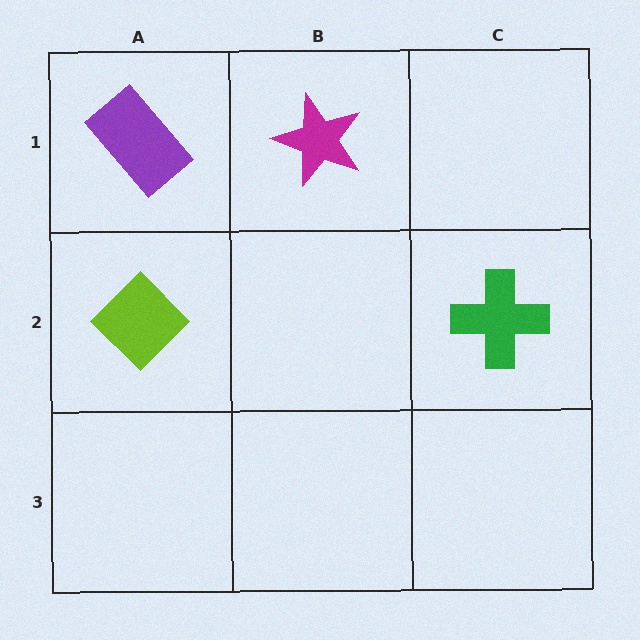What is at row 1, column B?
A magenta star.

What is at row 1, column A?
A purple rectangle.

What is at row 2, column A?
A lime diamond.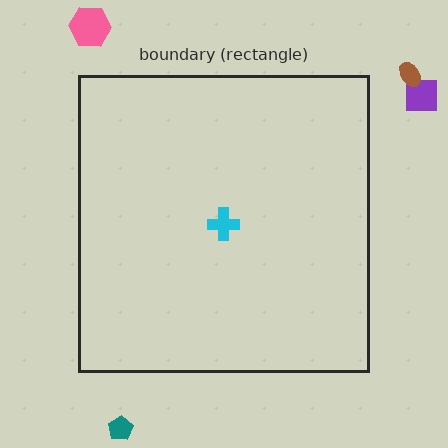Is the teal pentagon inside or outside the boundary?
Outside.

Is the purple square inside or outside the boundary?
Outside.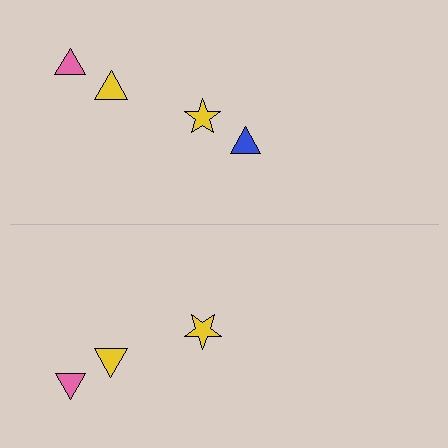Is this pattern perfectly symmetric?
No, the pattern is not perfectly symmetric. A blue triangle is missing from the bottom side.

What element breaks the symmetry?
A blue triangle is missing from the bottom side.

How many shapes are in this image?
There are 7 shapes in this image.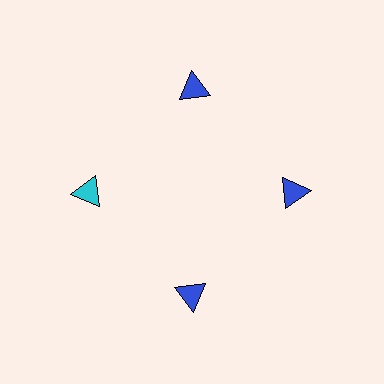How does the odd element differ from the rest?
It has a different color: cyan instead of blue.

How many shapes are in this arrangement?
There are 4 shapes arranged in a ring pattern.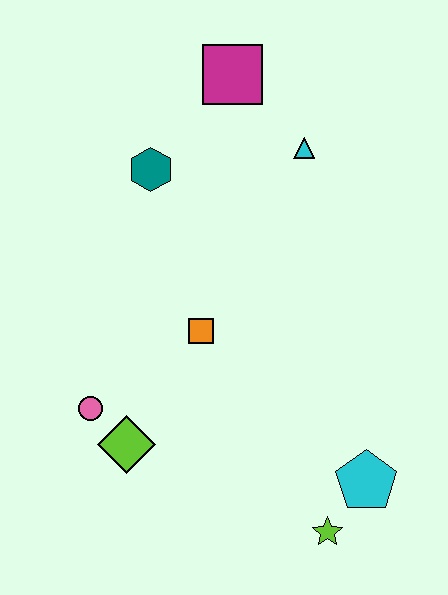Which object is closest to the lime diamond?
The pink circle is closest to the lime diamond.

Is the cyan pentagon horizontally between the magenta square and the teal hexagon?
No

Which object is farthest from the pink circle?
The magenta square is farthest from the pink circle.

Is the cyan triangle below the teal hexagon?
No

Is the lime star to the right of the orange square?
Yes